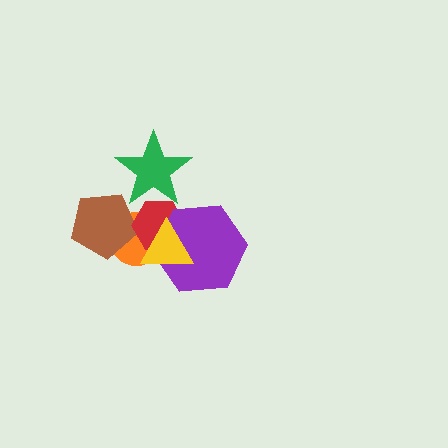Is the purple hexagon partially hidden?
Yes, it is partially covered by another shape.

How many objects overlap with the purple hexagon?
3 objects overlap with the purple hexagon.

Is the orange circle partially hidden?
Yes, it is partially covered by another shape.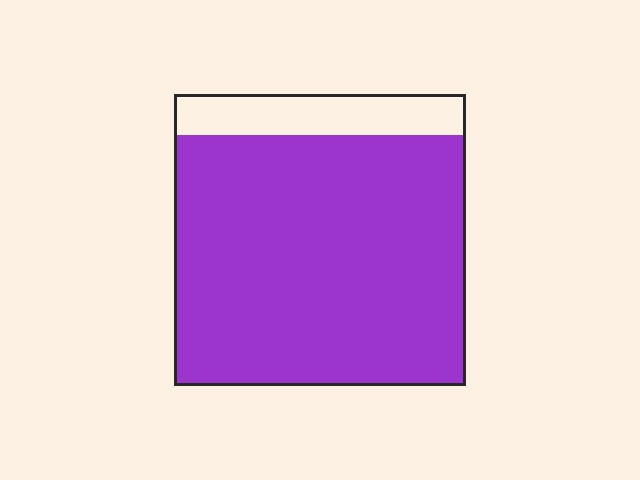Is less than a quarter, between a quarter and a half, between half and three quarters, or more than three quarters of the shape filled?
More than three quarters.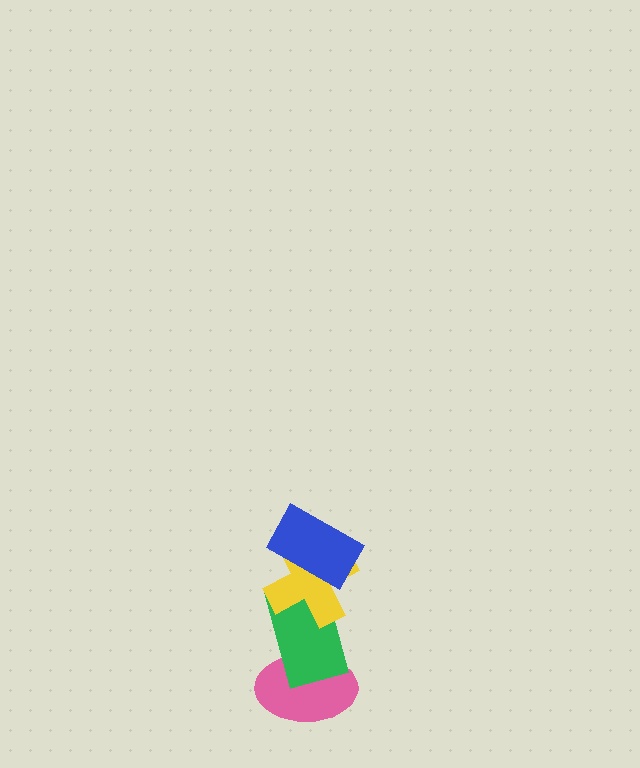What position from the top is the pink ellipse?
The pink ellipse is 4th from the top.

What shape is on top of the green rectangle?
The yellow cross is on top of the green rectangle.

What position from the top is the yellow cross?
The yellow cross is 2nd from the top.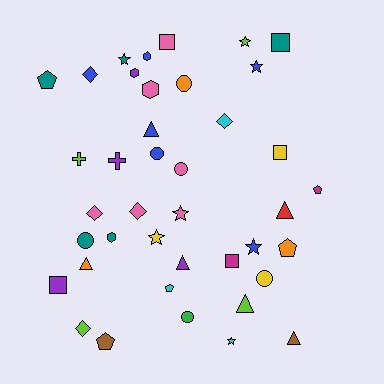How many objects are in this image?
There are 40 objects.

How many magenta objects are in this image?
There are 2 magenta objects.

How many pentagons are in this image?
There are 5 pentagons.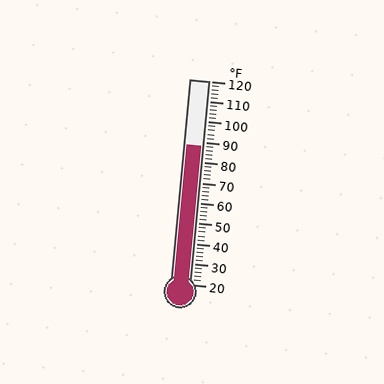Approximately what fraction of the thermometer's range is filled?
The thermometer is filled to approximately 70% of its range.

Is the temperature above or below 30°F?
The temperature is above 30°F.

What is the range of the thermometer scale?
The thermometer scale ranges from 20°F to 120°F.